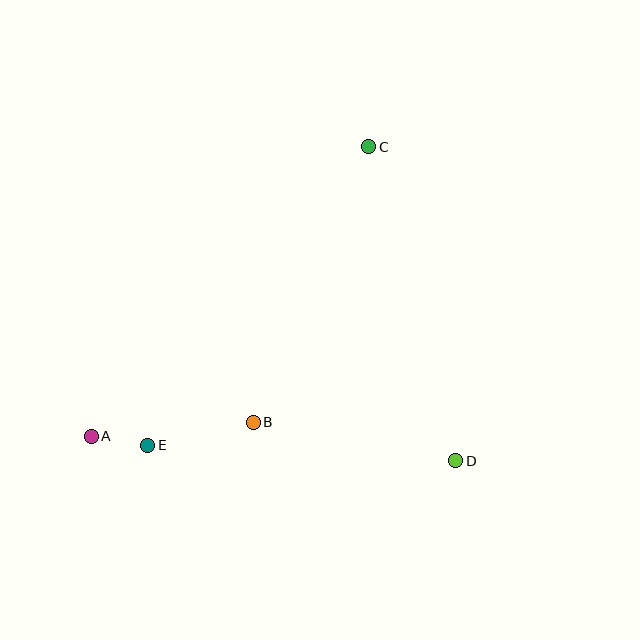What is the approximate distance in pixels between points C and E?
The distance between C and E is approximately 371 pixels.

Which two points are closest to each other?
Points A and E are closest to each other.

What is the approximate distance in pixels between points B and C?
The distance between B and C is approximately 299 pixels.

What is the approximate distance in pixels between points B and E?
The distance between B and E is approximately 108 pixels.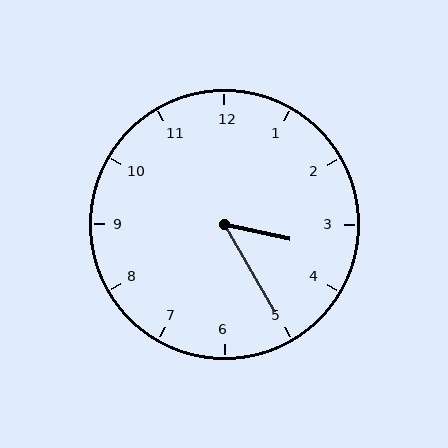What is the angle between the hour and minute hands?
Approximately 48 degrees.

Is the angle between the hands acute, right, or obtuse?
It is acute.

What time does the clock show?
3:25.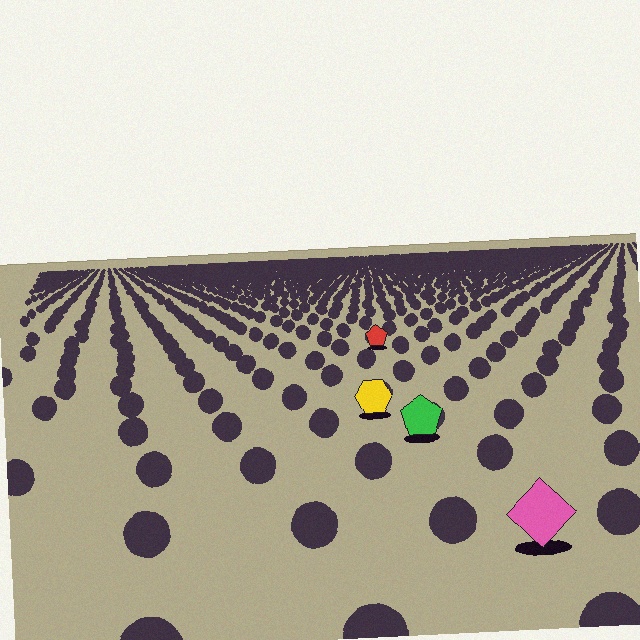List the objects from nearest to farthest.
From nearest to farthest: the pink diamond, the green pentagon, the yellow hexagon, the red pentagon.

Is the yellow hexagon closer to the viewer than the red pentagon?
Yes. The yellow hexagon is closer — you can tell from the texture gradient: the ground texture is coarser near it.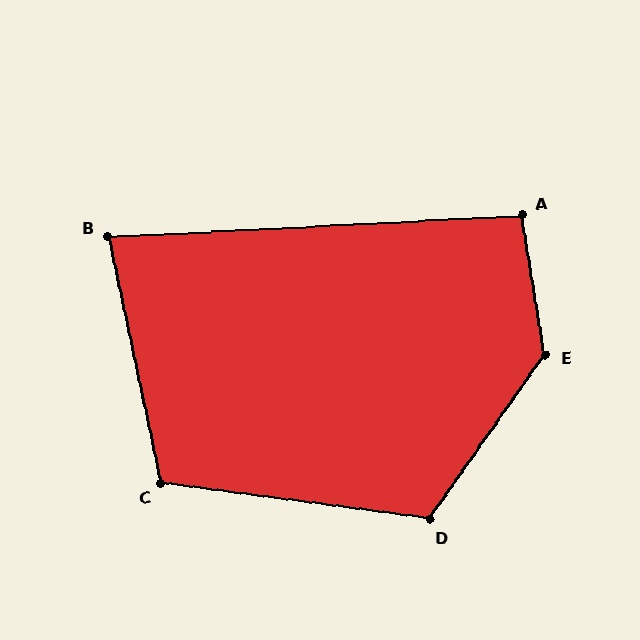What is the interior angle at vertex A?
Approximately 96 degrees (obtuse).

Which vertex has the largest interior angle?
E, at approximately 136 degrees.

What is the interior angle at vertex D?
Approximately 117 degrees (obtuse).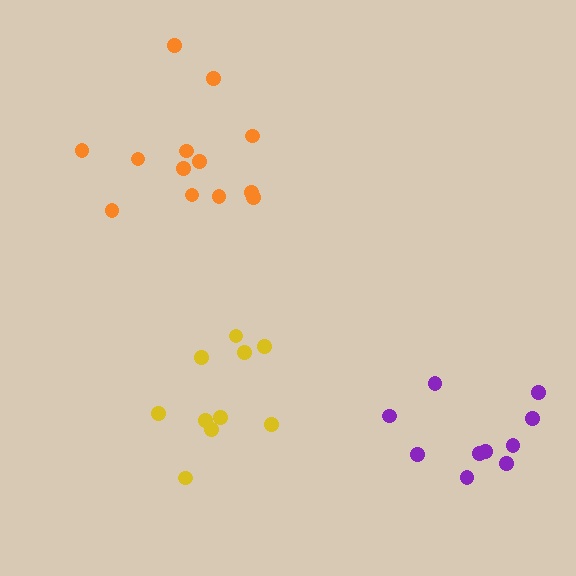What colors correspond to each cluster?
The clusters are colored: purple, orange, yellow.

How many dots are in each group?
Group 1: 10 dots, Group 2: 13 dots, Group 3: 10 dots (33 total).